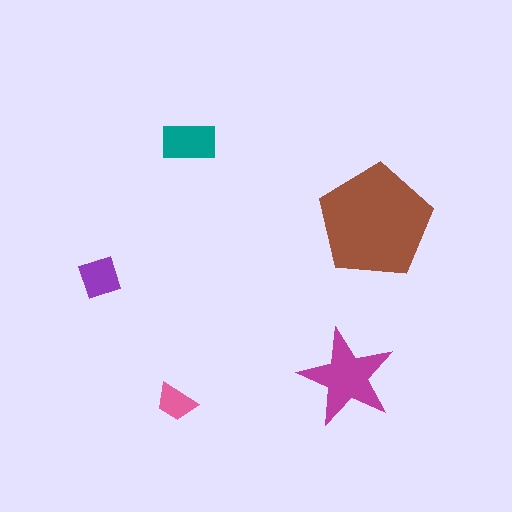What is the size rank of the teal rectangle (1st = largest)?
3rd.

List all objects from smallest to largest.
The pink trapezoid, the purple diamond, the teal rectangle, the magenta star, the brown pentagon.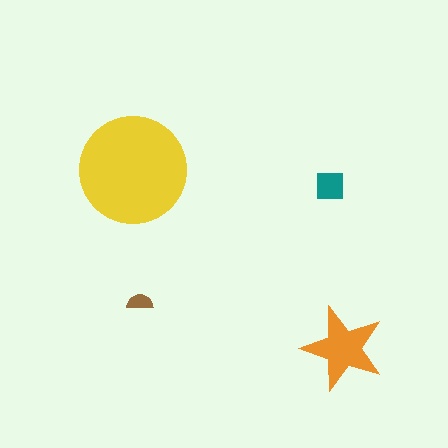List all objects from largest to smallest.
The yellow circle, the orange star, the teal square, the brown semicircle.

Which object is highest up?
The yellow circle is topmost.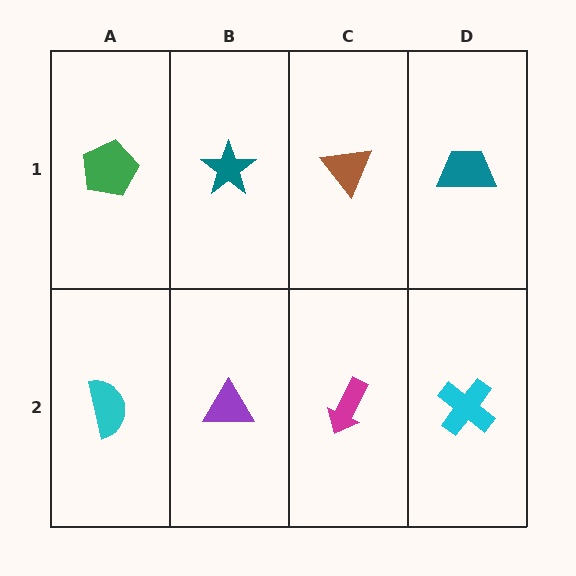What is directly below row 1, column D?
A cyan cross.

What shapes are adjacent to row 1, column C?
A magenta arrow (row 2, column C), a teal star (row 1, column B), a teal trapezoid (row 1, column D).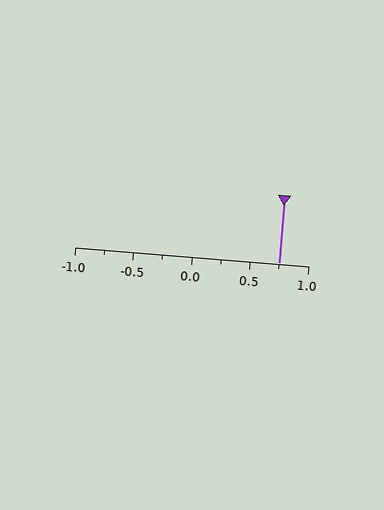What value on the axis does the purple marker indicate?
The marker indicates approximately 0.75.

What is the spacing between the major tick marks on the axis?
The major ticks are spaced 0.5 apart.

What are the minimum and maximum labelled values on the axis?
The axis runs from -1.0 to 1.0.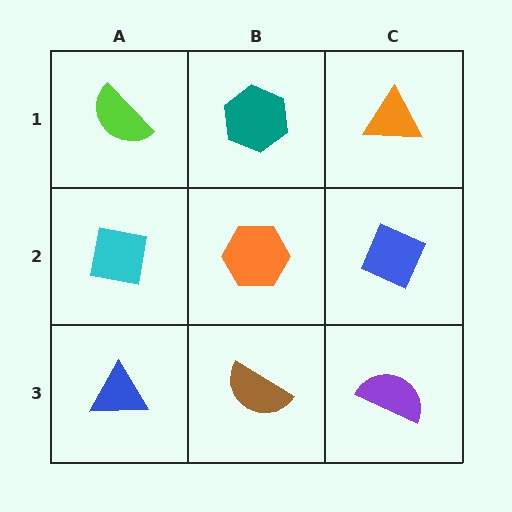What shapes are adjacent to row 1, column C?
A blue diamond (row 2, column C), a teal hexagon (row 1, column B).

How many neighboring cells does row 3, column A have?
2.